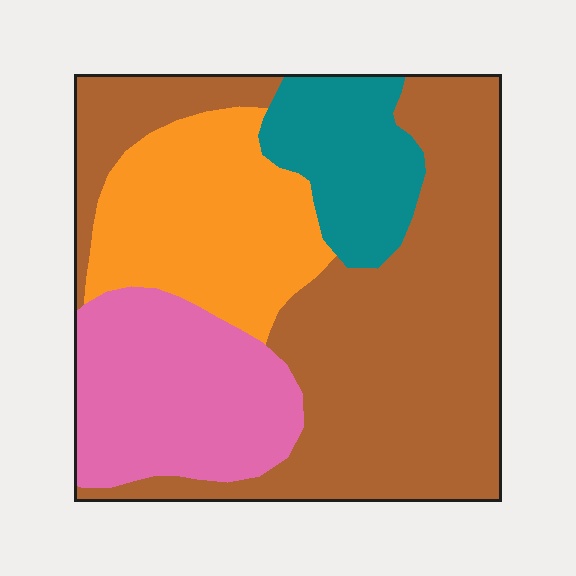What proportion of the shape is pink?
Pink covers roughly 20% of the shape.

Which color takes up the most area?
Brown, at roughly 45%.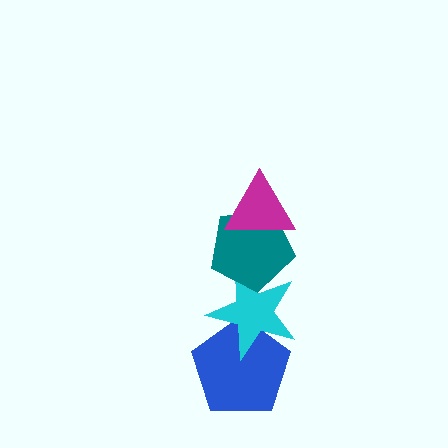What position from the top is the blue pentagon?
The blue pentagon is 4th from the top.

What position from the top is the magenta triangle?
The magenta triangle is 1st from the top.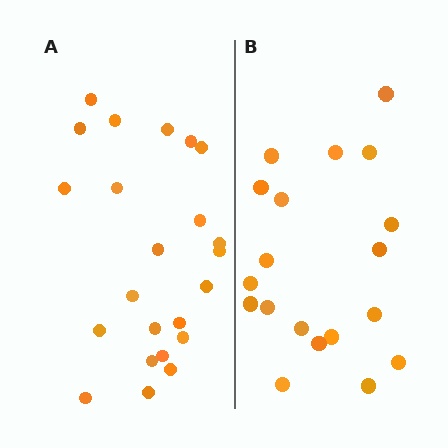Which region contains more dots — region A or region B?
Region A (the left region) has more dots.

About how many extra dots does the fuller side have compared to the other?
Region A has about 4 more dots than region B.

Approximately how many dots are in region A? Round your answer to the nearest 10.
About 20 dots. (The exact count is 23, which rounds to 20.)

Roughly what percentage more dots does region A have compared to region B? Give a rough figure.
About 20% more.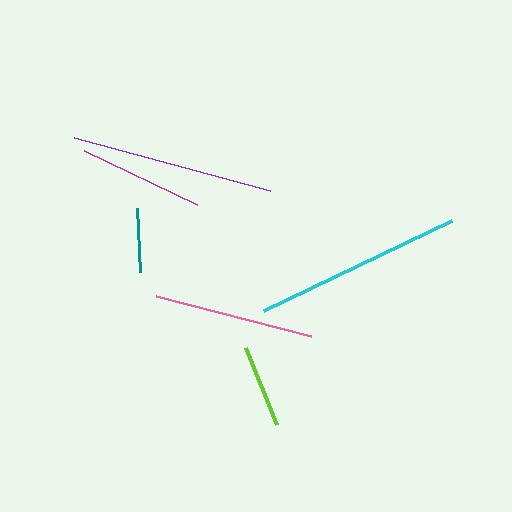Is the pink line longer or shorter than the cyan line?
The cyan line is longer than the pink line.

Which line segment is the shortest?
The teal line is the shortest at approximately 65 pixels.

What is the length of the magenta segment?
The magenta segment is approximately 125 pixels long.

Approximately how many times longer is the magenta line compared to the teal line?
The magenta line is approximately 1.9 times the length of the teal line.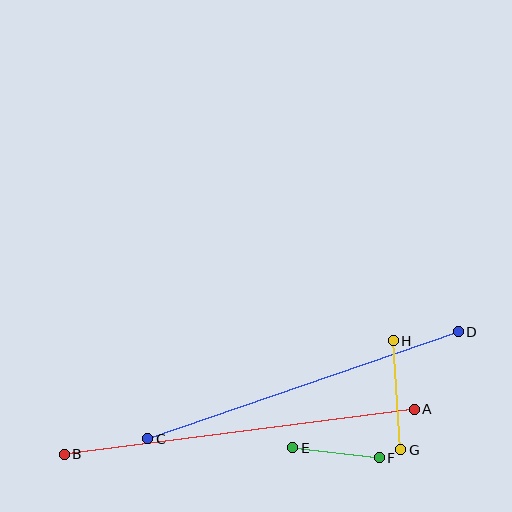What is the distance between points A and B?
The distance is approximately 353 pixels.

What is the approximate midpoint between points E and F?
The midpoint is at approximately (336, 453) pixels.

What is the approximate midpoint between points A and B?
The midpoint is at approximately (239, 432) pixels.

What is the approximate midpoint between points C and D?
The midpoint is at approximately (303, 385) pixels.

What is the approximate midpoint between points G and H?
The midpoint is at approximately (397, 395) pixels.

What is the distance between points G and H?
The distance is approximately 109 pixels.